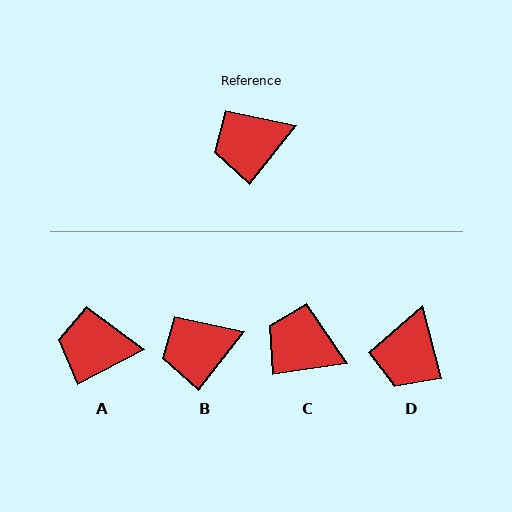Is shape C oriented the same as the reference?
No, it is off by about 44 degrees.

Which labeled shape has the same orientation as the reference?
B.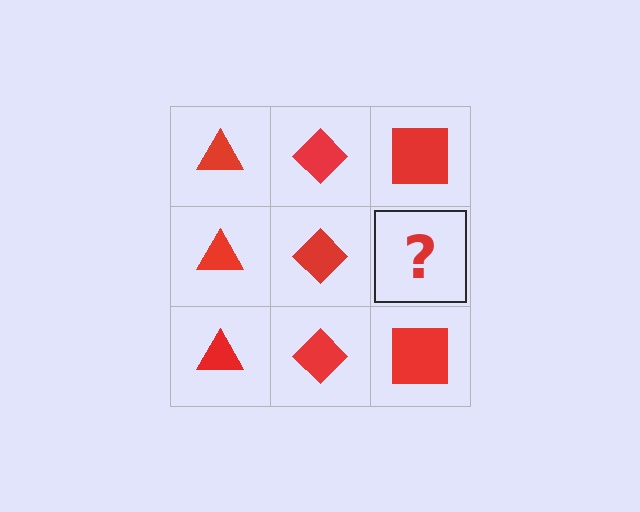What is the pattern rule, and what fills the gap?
The rule is that each column has a consistent shape. The gap should be filled with a red square.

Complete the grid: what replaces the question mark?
The question mark should be replaced with a red square.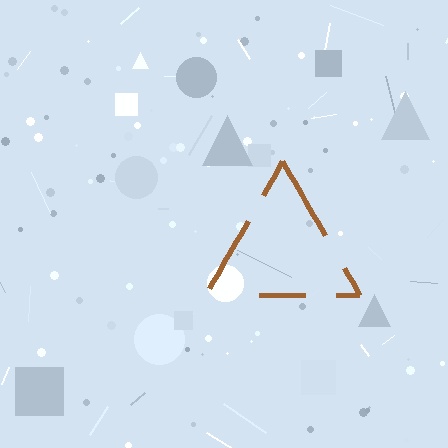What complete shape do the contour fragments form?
The contour fragments form a triangle.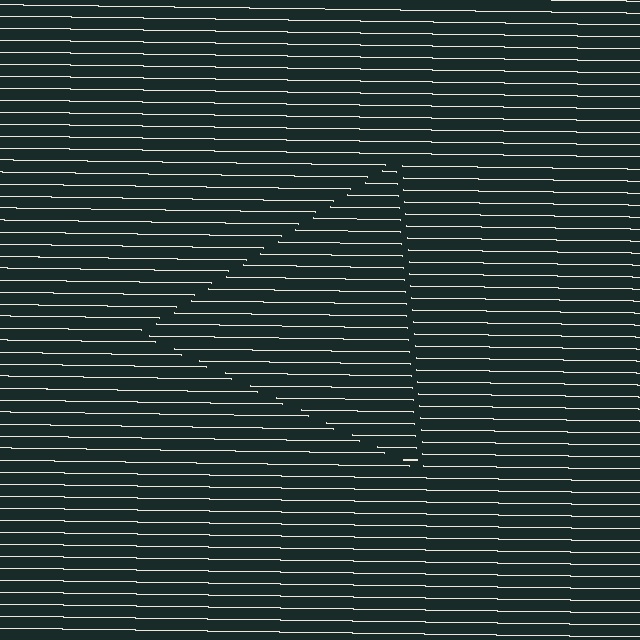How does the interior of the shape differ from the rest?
The interior of the shape contains the same grating, shifted by half a period — the contour is defined by the phase discontinuity where line-ends from the inner and outer gratings abut.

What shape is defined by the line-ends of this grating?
An illusory triangle. The interior of the shape contains the same grating, shifted by half a period — the contour is defined by the phase discontinuity where line-ends from the inner and outer gratings abut.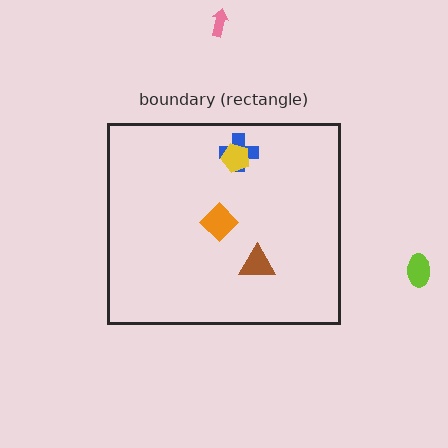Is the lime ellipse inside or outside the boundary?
Outside.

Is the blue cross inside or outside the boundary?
Inside.